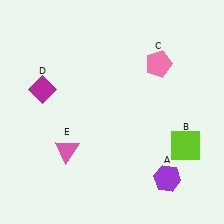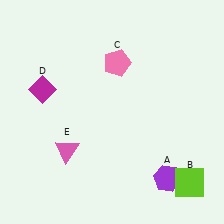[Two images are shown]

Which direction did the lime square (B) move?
The lime square (B) moved down.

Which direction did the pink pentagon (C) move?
The pink pentagon (C) moved left.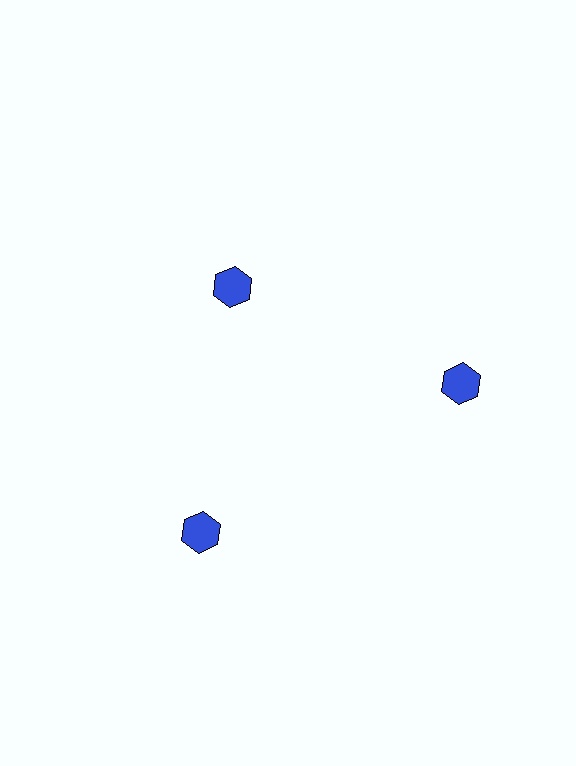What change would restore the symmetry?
The symmetry would be restored by moving it outward, back onto the ring so that all 3 hexagons sit at equal angles and equal distance from the center.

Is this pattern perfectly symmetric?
No. The 3 blue hexagons are arranged in a ring, but one element near the 11 o'clock position is pulled inward toward the center, breaking the 3-fold rotational symmetry.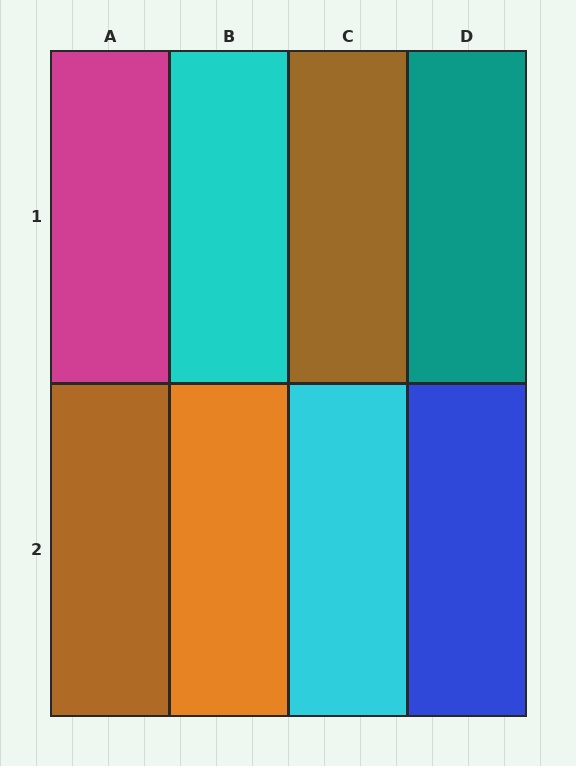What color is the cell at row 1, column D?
Teal.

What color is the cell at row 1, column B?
Cyan.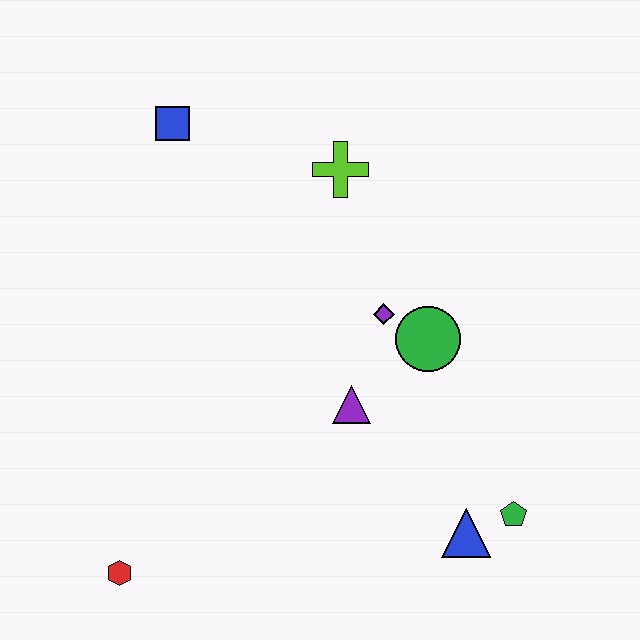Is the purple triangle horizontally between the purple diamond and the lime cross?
Yes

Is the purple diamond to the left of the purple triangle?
No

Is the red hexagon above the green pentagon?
No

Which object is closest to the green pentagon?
The blue triangle is closest to the green pentagon.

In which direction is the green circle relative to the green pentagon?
The green circle is above the green pentagon.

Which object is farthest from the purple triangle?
The blue square is farthest from the purple triangle.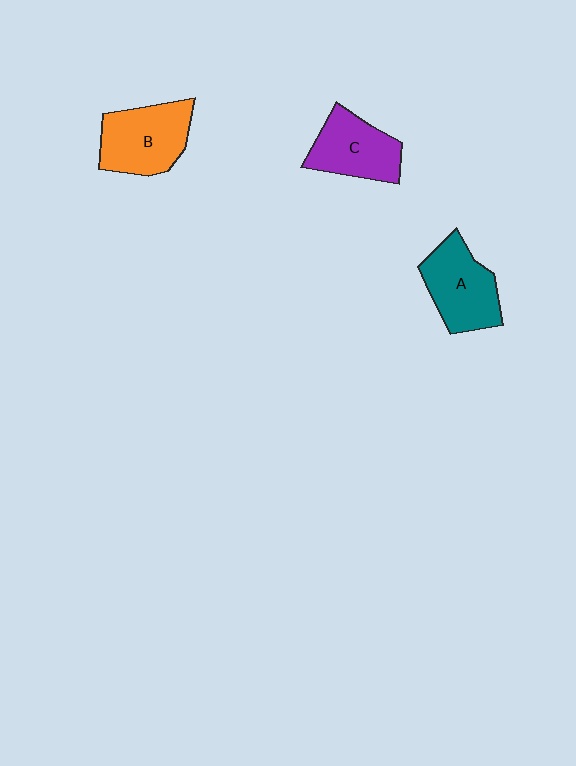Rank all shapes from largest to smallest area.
From largest to smallest: B (orange), A (teal), C (purple).